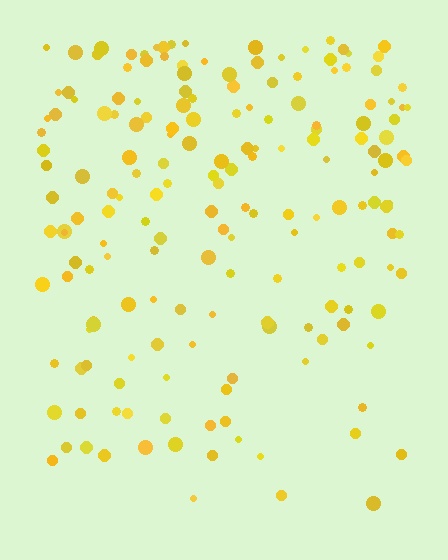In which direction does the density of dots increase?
From bottom to top, with the top side densest.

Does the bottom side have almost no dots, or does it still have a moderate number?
Still a moderate number, just noticeably fewer than the top.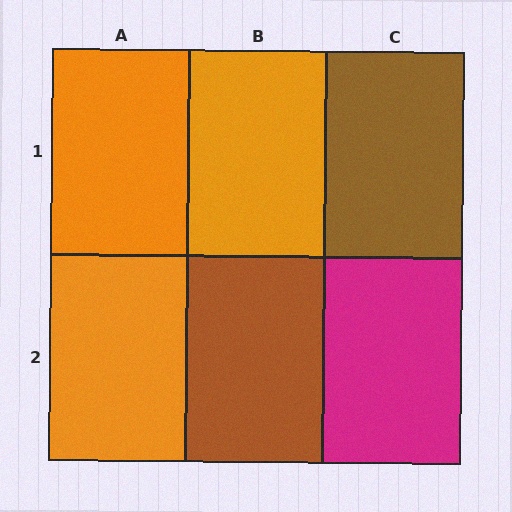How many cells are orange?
3 cells are orange.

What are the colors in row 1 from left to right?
Orange, orange, brown.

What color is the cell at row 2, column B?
Brown.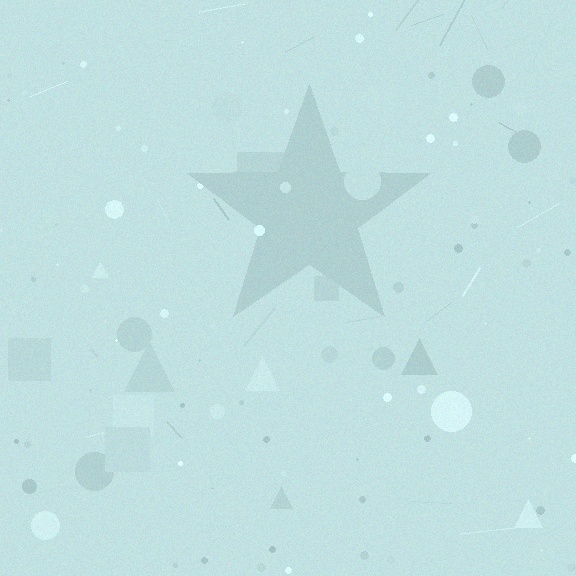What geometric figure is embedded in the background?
A star is embedded in the background.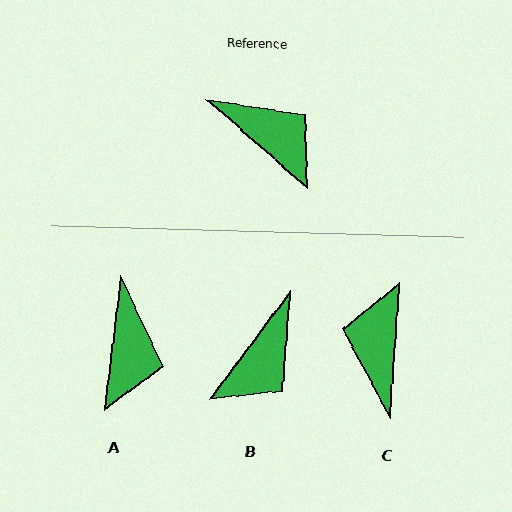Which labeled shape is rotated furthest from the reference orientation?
C, about 128 degrees away.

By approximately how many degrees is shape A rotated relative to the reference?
Approximately 55 degrees clockwise.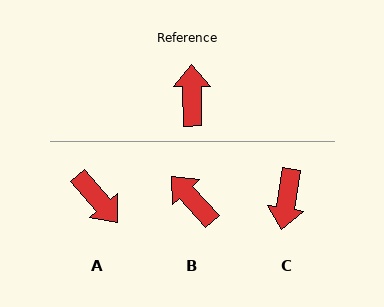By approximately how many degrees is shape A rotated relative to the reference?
Approximately 140 degrees clockwise.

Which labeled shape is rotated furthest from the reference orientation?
C, about 170 degrees away.